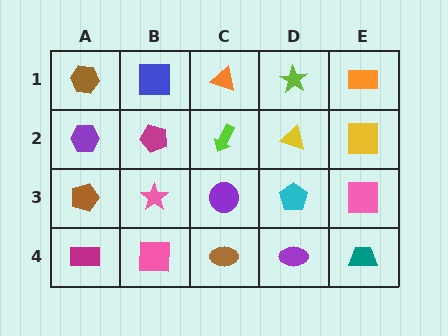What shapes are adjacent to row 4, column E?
A pink square (row 3, column E), a purple ellipse (row 4, column D).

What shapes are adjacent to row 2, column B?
A blue square (row 1, column B), a pink star (row 3, column B), a purple hexagon (row 2, column A), a lime arrow (row 2, column C).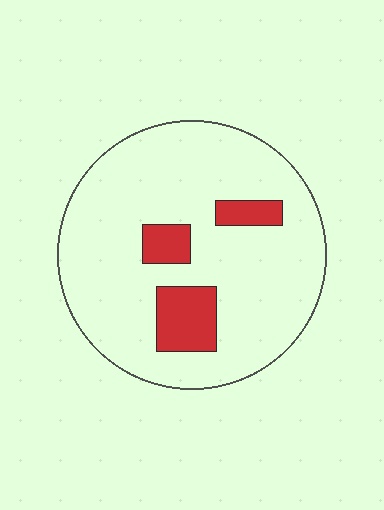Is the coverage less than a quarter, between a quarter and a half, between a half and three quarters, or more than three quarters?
Less than a quarter.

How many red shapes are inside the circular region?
3.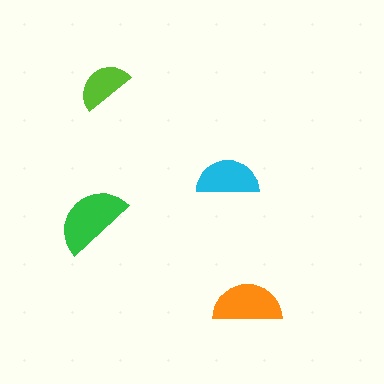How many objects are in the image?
There are 4 objects in the image.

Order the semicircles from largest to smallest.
the green one, the orange one, the cyan one, the lime one.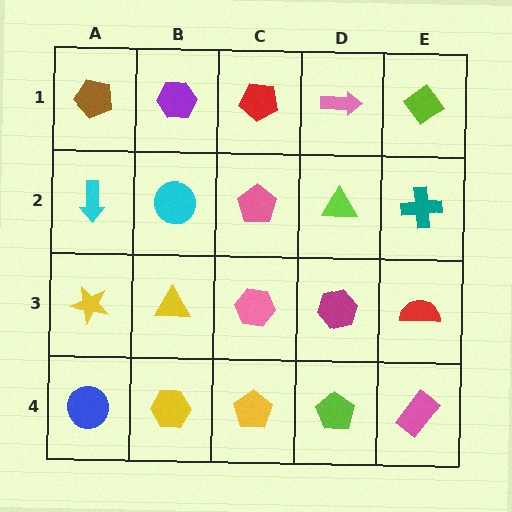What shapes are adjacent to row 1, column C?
A pink pentagon (row 2, column C), a purple hexagon (row 1, column B), a pink arrow (row 1, column D).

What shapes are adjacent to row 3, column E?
A teal cross (row 2, column E), a pink rectangle (row 4, column E), a magenta hexagon (row 3, column D).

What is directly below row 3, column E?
A pink rectangle.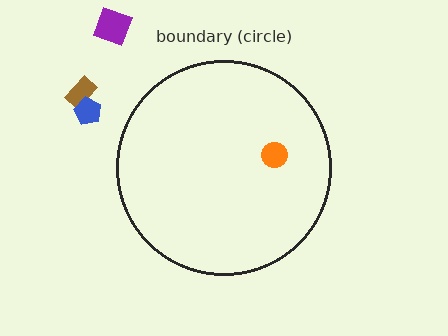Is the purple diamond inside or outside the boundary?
Outside.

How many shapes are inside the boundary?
1 inside, 3 outside.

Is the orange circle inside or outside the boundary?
Inside.